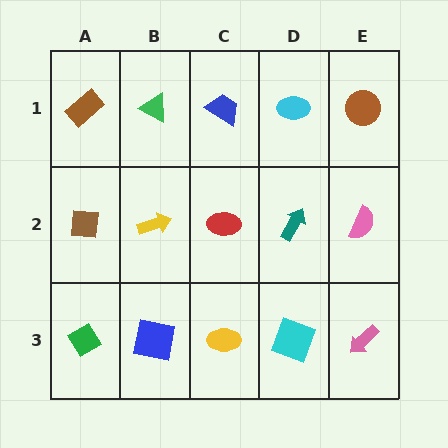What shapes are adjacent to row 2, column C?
A blue trapezoid (row 1, column C), a yellow ellipse (row 3, column C), a yellow arrow (row 2, column B), a teal arrow (row 2, column D).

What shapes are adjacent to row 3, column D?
A teal arrow (row 2, column D), a yellow ellipse (row 3, column C), a pink arrow (row 3, column E).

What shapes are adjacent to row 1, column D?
A teal arrow (row 2, column D), a blue trapezoid (row 1, column C), a brown circle (row 1, column E).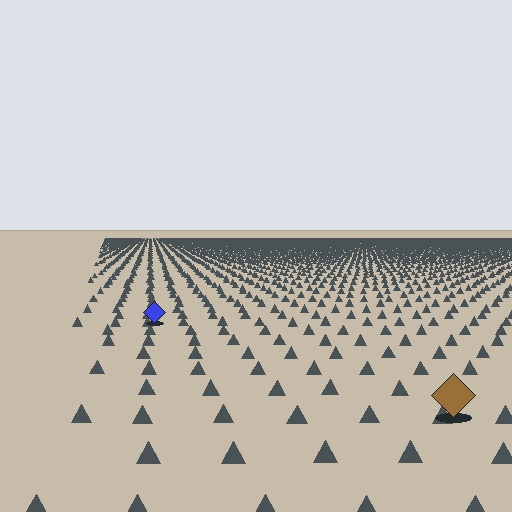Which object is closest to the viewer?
The brown diamond is closest. The texture marks near it are larger and more spread out.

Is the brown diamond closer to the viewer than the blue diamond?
Yes. The brown diamond is closer — you can tell from the texture gradient: the ground texture is coarser near it.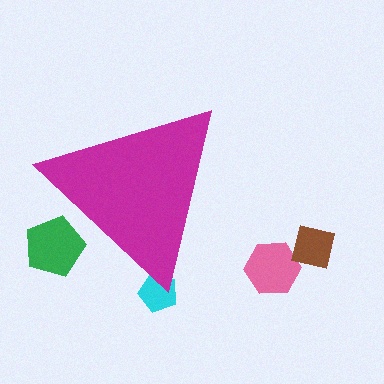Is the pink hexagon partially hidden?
No, the pink hexagon is fully visible.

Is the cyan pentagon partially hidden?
Yes, the cyan pentagon is partially hidden behind the magenta triangle.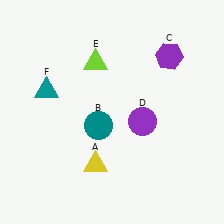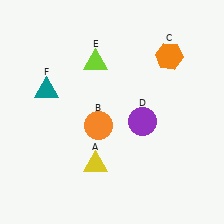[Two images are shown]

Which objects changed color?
B changed from teal to orange. C changed from purple to orange.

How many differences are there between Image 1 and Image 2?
There are 2 differences between the two images.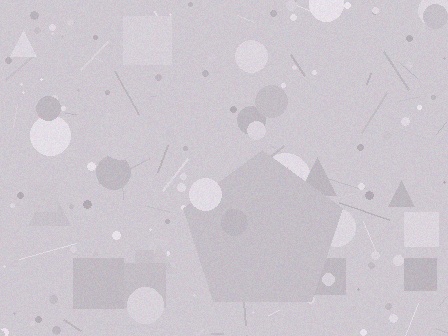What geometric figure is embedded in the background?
A pentagon is embedded in the background.